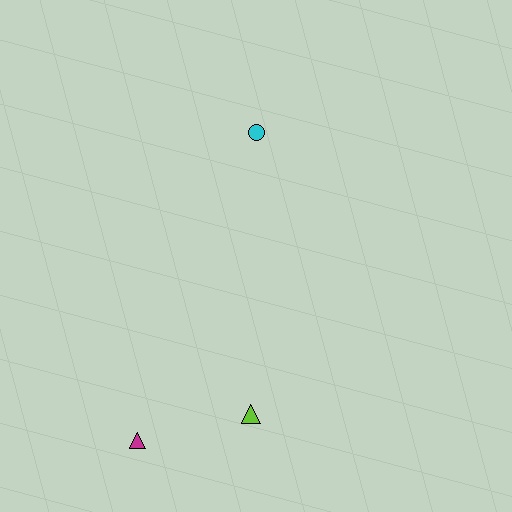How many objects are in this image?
There are 3 objects.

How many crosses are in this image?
There are no crosses.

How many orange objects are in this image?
There are no orange objects.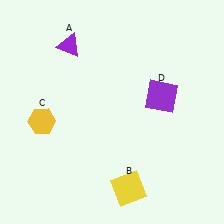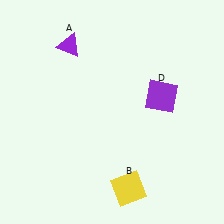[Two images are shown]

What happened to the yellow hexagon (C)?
The yellow hexagon (C) was removed in Image 2. It was in the bottom-left area of Image 1.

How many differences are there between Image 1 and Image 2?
There is 1 difference between the two images.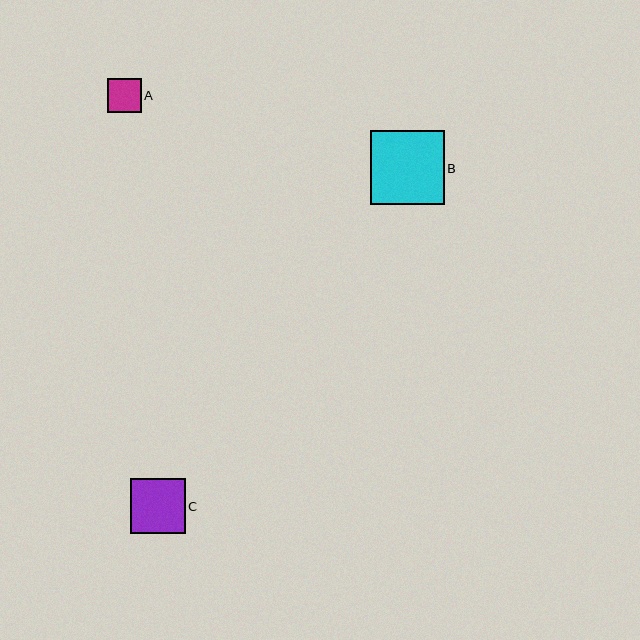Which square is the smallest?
Square A is the smallest with a size of approximately 34 pixels.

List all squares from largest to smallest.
From largest to smallest: B, C, A.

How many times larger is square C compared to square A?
Square C is approximately 1.6 times the size of square A.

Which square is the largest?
Square B is the largest with a size of approximately 74 pixels.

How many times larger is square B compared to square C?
Square B is approximately 1.4 times the size of square C.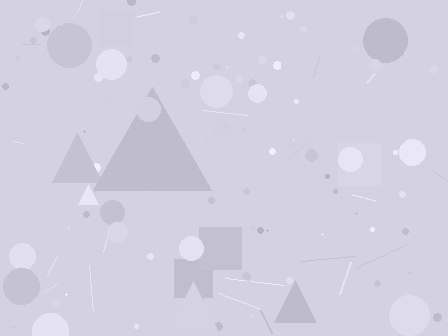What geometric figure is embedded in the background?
A triangle is embedded in the background.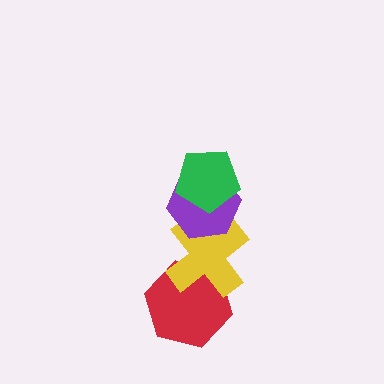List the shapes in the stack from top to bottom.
From top to bottom: the green pentagon, the purple hexagon, the yellow cross, the red hexagon.